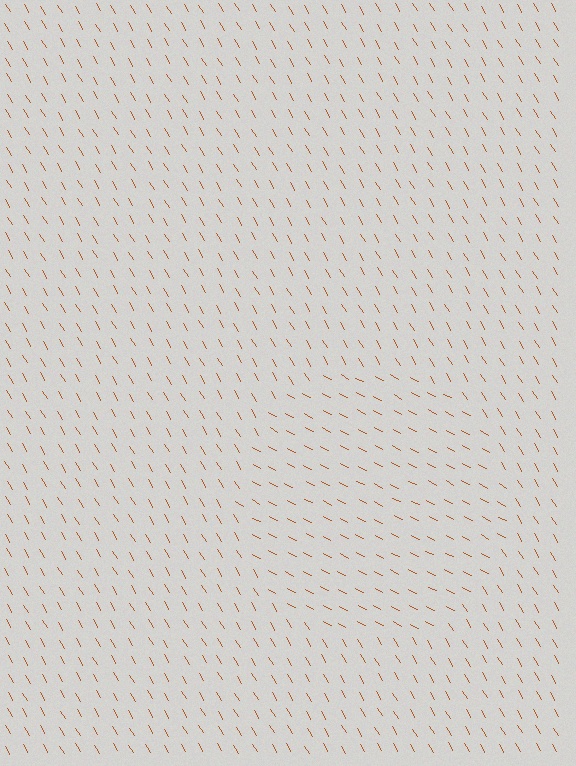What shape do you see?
I see a circle.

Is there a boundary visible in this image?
Yes, there is a texture boundary formed by a change in line orientation.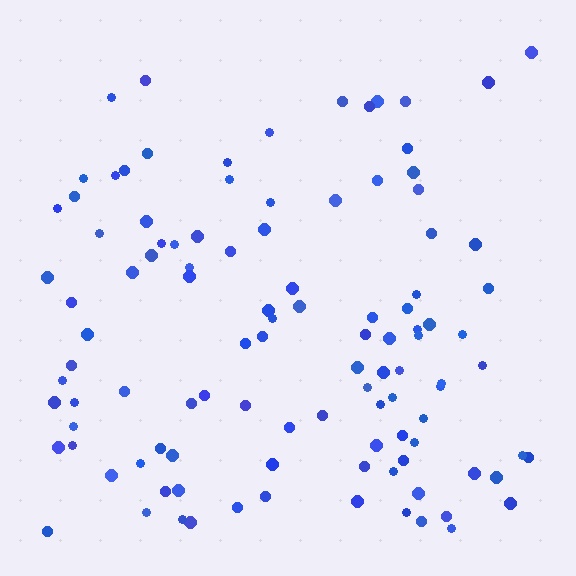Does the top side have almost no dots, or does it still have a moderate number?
Still a moderate number, just noticeably fewer than the bottom.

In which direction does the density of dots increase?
From top to bottom, with the bottom side densest.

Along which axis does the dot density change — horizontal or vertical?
Vertical.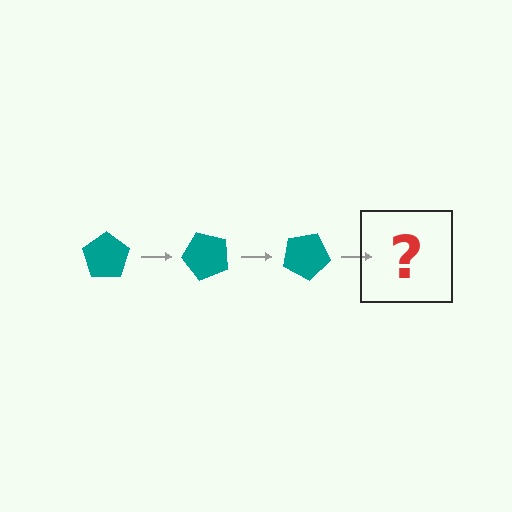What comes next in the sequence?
The next element should be a teal pentagon rotated 150 degrees.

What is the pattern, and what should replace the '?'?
The pattern is that the pentagon rotates 50 degrees each step. The '?' should be a teal pentagon rotated 150 degrees.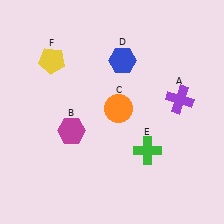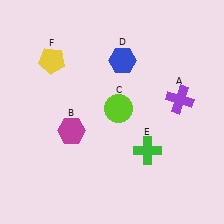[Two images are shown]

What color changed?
The circle (C) changed from orange in Image 1 to lime in Image 2.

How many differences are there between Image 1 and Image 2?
There is 1 difference between the two images.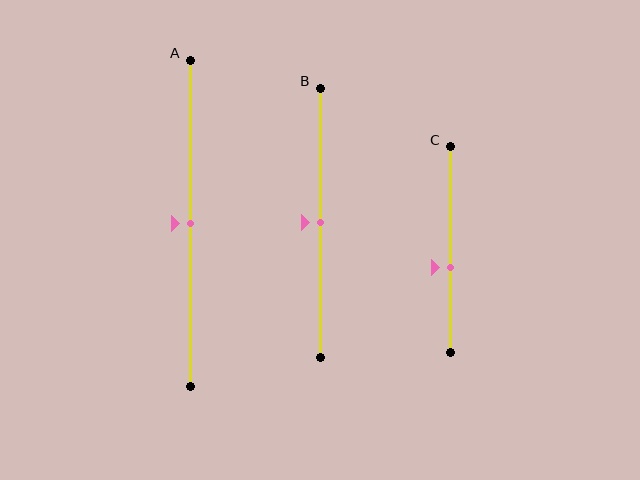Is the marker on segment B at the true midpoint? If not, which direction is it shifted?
Yes, the marker on segment B is at the true midpoint.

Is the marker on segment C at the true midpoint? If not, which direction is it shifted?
No, the marker on segment C is shifted downward by about 9% of the segment length.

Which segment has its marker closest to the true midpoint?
Segment A has its marker closest to the true midpoint.